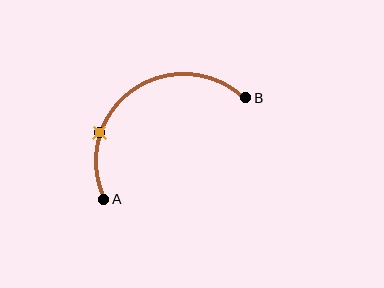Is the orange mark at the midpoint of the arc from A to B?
No. The orange mark lies on the arc but is closer to endpoint A. The arc midpoint would be at the point on the curve equidistant along the arc from both A and B.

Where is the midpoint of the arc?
The arc midpoint is the point on the curve farthest from the straight line joining A and B. It sits above and to the left of that line.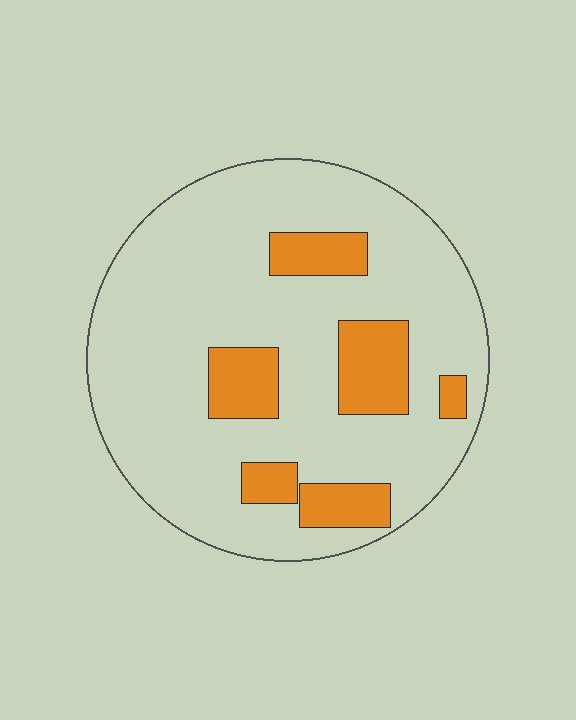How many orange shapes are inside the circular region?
6.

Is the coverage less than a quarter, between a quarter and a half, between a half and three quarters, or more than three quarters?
Less than a quarter.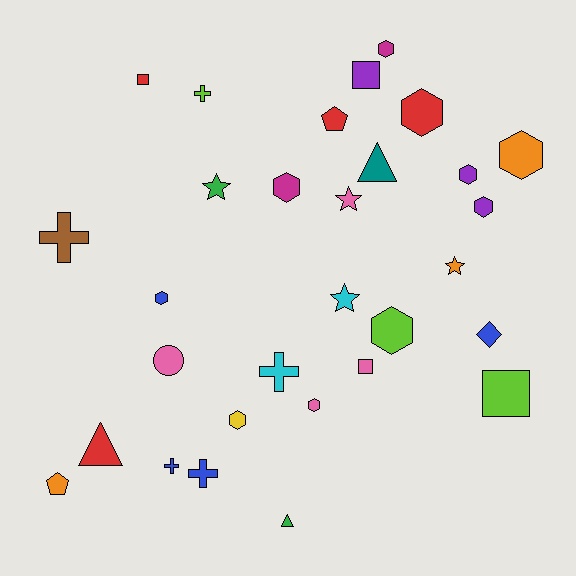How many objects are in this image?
There are 30 objects.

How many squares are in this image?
There are 4 squares.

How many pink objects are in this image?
There are 4 pink objects.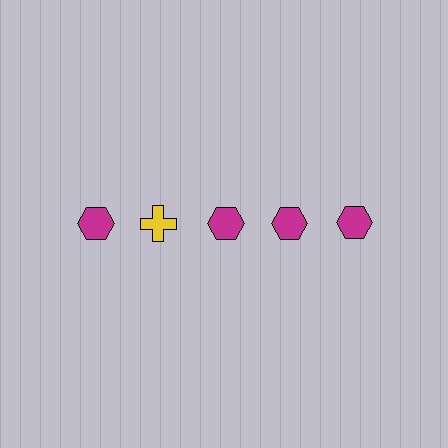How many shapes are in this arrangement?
There are 5 shapes arranged in a grid pattern.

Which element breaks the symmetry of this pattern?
The yellow cross in the top row, second from left column breaks the symmetry. All other shapes are magenta hexagons.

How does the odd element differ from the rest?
It differs in both color (yellow instead of magenta) and shape (cross instead of hexagon).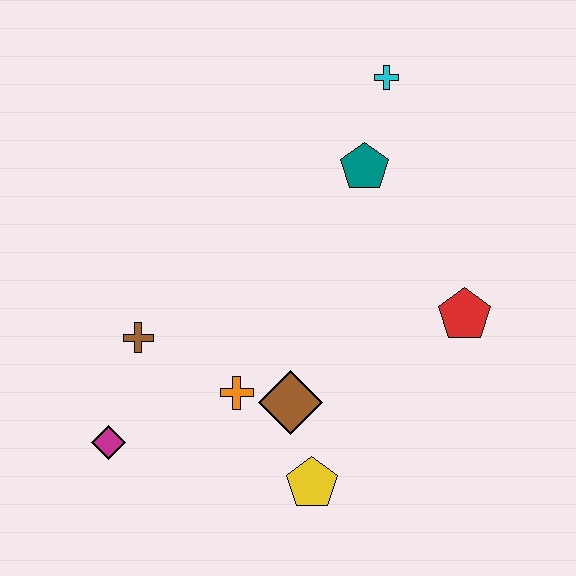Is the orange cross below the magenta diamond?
No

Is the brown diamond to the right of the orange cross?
Yes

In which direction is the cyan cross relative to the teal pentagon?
The cyan cross is above the teal pentagon.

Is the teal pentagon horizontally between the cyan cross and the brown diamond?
Yes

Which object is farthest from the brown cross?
The cyan cross is farthest from the brown cross.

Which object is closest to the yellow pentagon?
The brown diamond is closest to the yellow pentagon.